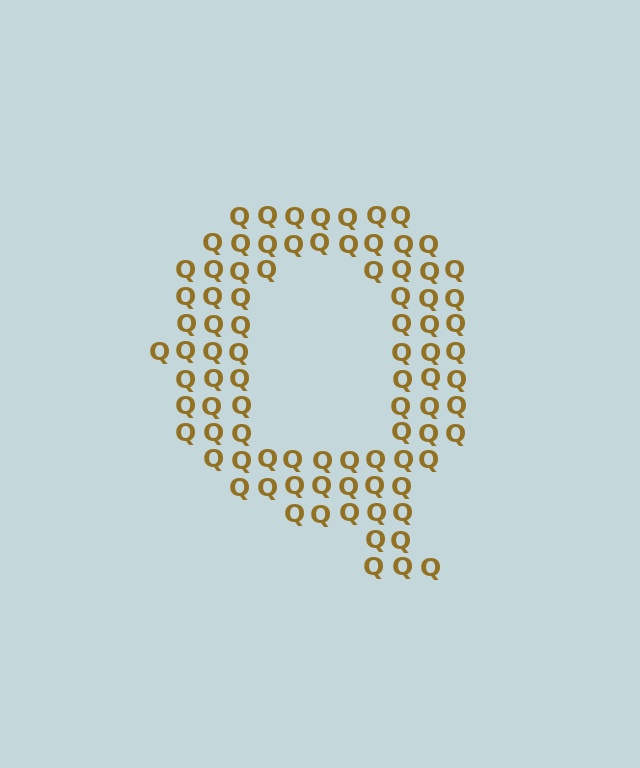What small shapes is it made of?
It is made of small letter Q's.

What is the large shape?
The large shape is the letter Q.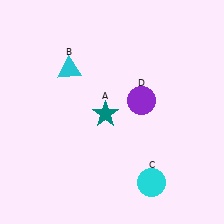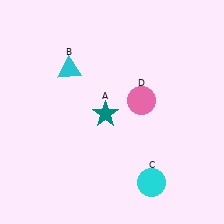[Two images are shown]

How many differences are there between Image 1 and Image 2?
There is 1 difference between the two images.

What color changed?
The circle (D) changed from purple in Image 1 to pink in Image 2.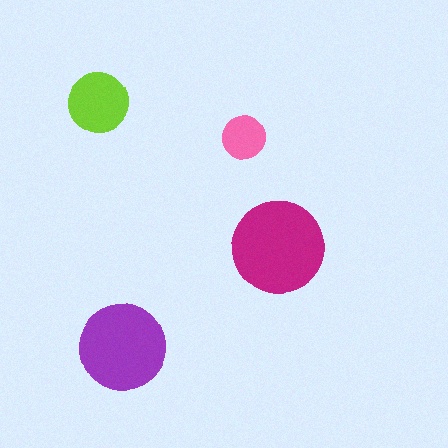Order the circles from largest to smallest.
the magenta one, the purple one, the lime one, the pink one.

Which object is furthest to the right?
The magenta circle is rightmost.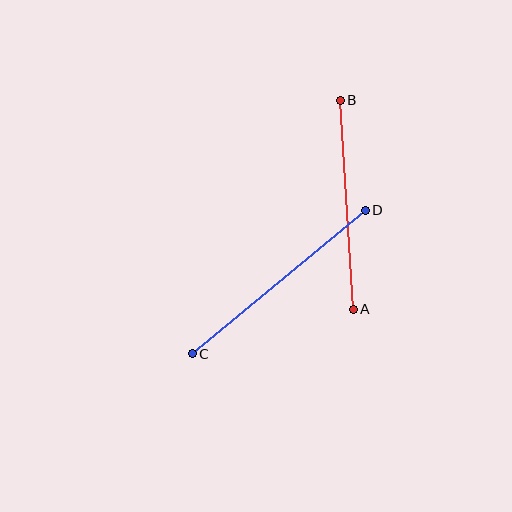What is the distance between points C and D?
The distance is approximately 225 pixels.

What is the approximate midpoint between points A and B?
The midpoint is at approximately (347, 205) pixels.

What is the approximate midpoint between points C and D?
The midpoint is at approximately (279, 282) pixels.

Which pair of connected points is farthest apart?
Points C and D are farthest apart.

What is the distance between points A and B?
The distance is approximately 209 pixels.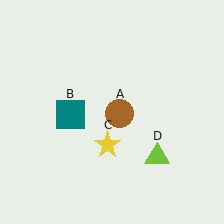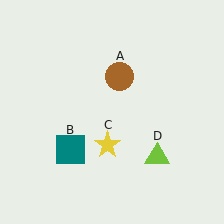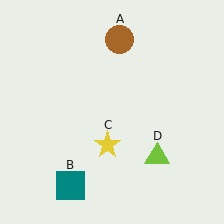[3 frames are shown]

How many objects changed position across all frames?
2 objects changed position: brown circle (object A), teal square (object B).